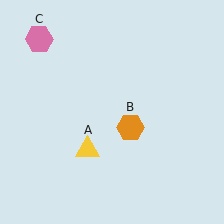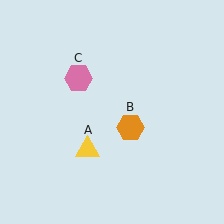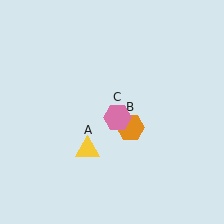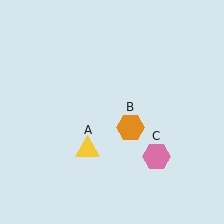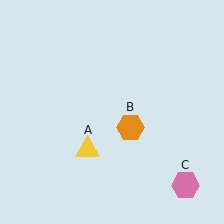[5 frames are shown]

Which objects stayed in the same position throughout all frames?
Yellow triangle (object A) and orange hexagon (object B) remained stationary.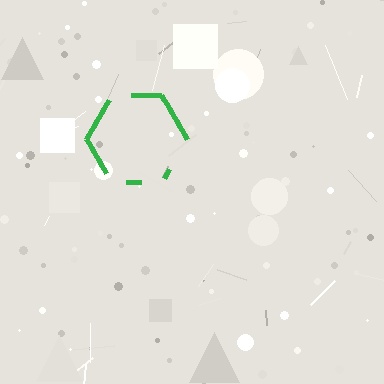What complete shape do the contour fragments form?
The contour fragments form a hexagon.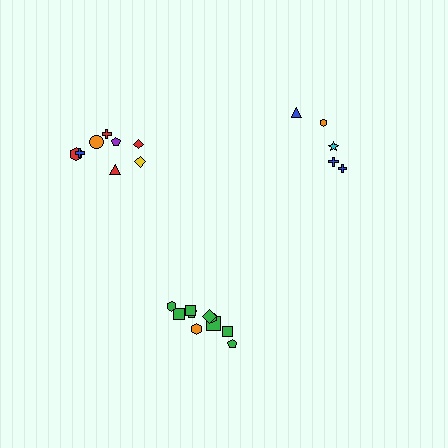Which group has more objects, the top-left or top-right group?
The top-left group.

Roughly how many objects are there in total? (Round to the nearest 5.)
Roughly 25 objects in total.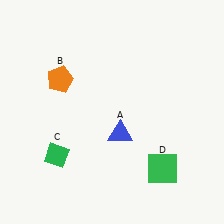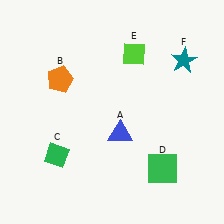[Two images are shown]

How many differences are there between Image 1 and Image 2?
There are 2 differences between the two images.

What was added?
A lime diamond (E), a teal star (F) were added in Image 2.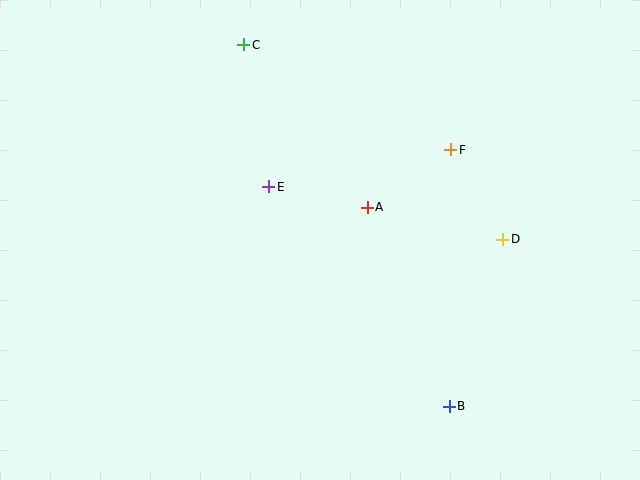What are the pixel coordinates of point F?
Point F is at (451, 150).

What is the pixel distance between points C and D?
The distance between C and D is 324 pixels.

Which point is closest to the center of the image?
Point A at (367, 207) is closest to the center.